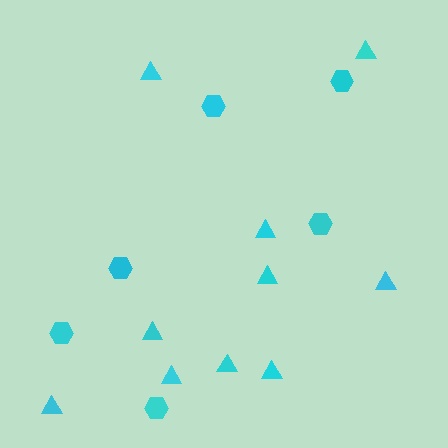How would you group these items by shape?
There are 2 groups: one group of triangles (10) and one group of hexagons (6).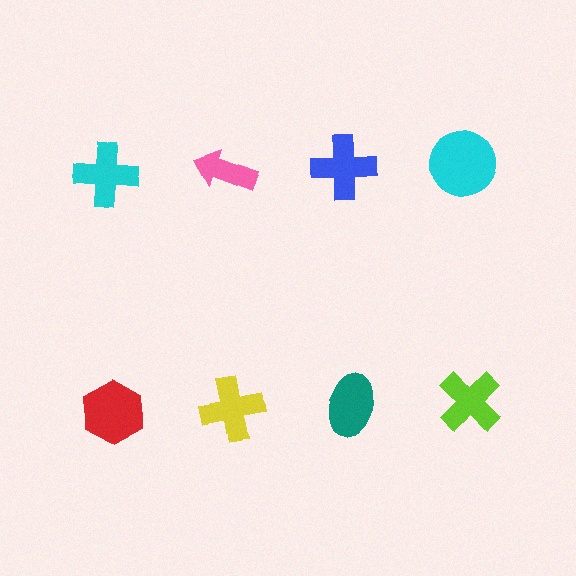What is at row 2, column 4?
A lime cross.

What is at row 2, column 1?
A red hexagon.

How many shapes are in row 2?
4 shapes.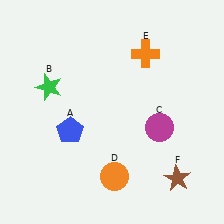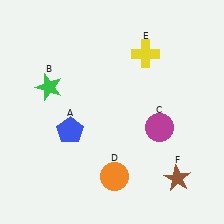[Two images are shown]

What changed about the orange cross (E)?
In Image 1, E is orange. In Image 2, it changed to yellow.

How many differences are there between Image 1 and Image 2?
There is 1 difference between the two images.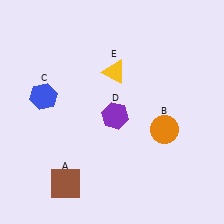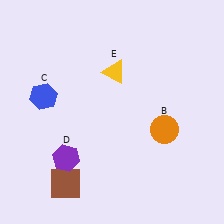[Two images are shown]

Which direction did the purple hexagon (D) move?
The purple hexagon (D) moved left.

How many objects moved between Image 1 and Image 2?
1 object moved between the two images.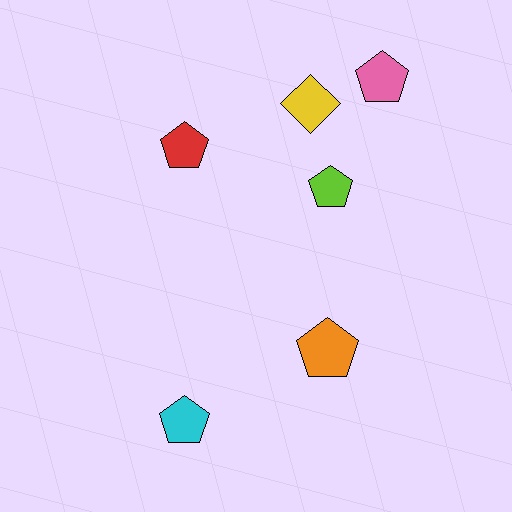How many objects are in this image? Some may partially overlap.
There are 6 objects.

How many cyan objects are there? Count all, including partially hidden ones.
There is 1 cyan object.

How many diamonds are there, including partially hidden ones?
There is 1 diamond.